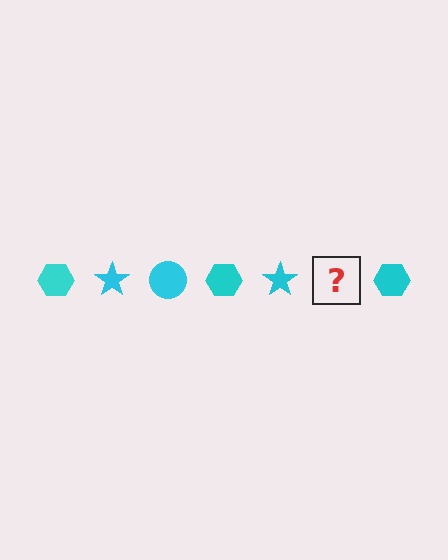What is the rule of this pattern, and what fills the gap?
The rule is that the pattern cycles through hexagon, star, circle shapes in cyan. The gap should be filled with a cyan circle.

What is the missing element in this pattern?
The missing element is a cyan circle.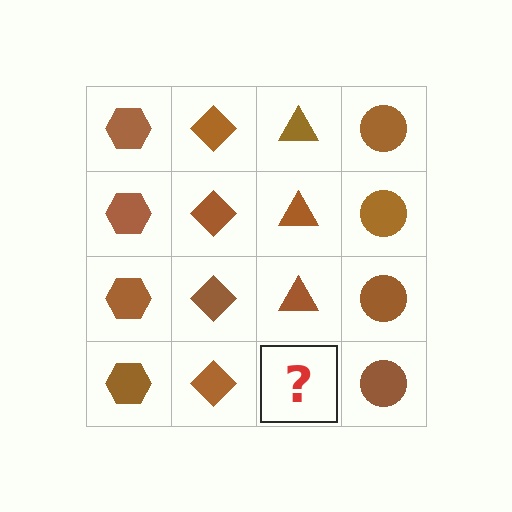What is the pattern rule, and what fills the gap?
The rule is that each column has a consistent shape. The gap should be filled with a brown triangle.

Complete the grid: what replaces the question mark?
The question mark should be replaced with a brown triangle.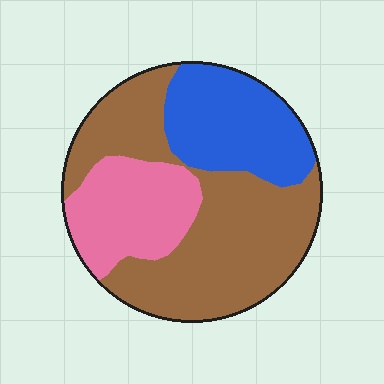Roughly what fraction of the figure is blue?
Blue takes up between a sixth and a third of the figure.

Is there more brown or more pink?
Brown.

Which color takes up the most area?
Brown, at roughly 55%.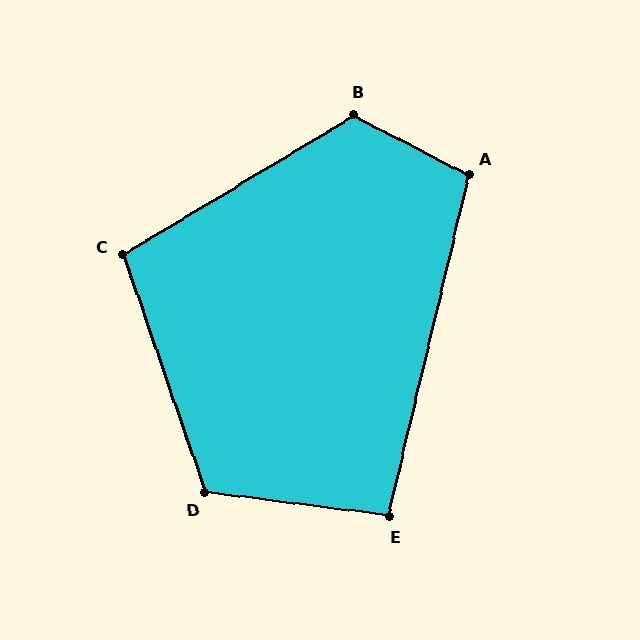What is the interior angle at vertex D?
Approximately 116 degrees (obtuse).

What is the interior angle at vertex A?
Approximately 104 degrees (obtuse).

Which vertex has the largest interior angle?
B, at approximately 121 degrees.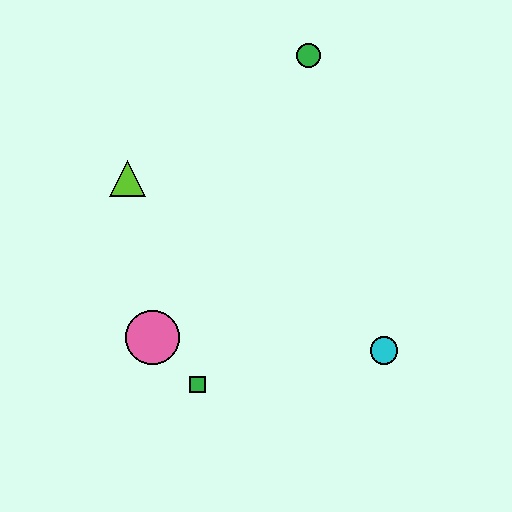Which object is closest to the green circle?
The lime triangle is closest to the green circle.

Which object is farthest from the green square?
The green circle is farthest from the green square.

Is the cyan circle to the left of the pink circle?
No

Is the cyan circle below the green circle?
Yes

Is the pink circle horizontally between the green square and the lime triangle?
Yes